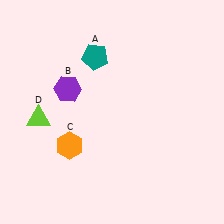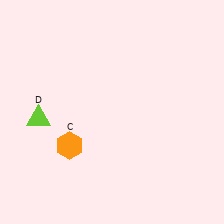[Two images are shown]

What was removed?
The teal pentagon (A), the purple hexagon (B) were removed in Image 2.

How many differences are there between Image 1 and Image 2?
There are 2 differences between the two images.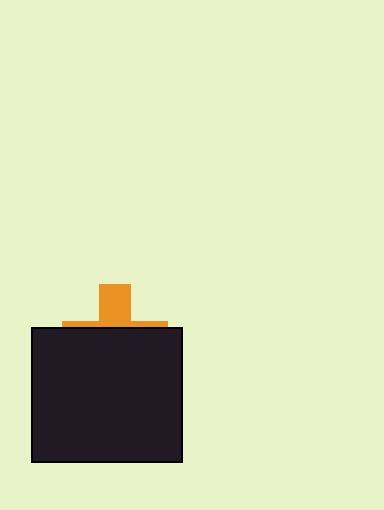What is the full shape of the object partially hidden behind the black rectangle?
The partially hidden object is an orange cross.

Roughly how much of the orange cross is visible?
A small part of it is visible (roughly 32%).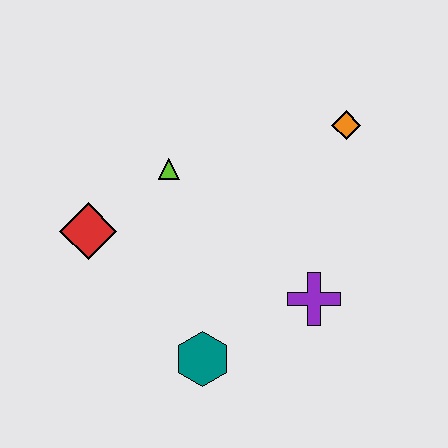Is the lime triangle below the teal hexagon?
No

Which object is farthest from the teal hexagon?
The orange diamond is farthest from the teal hexagon.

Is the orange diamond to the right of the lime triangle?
Yes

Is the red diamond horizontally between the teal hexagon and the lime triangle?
No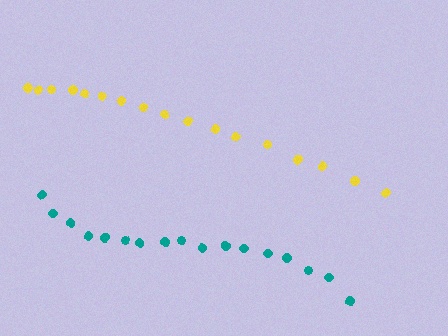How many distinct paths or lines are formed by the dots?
There are 2 distinct paths.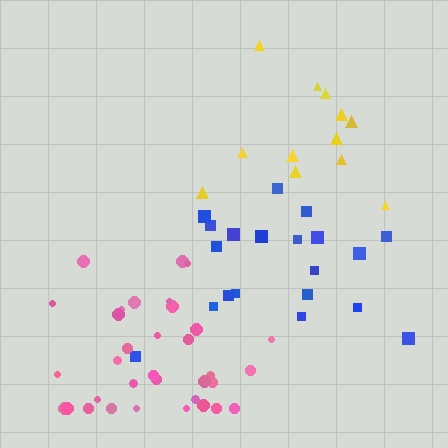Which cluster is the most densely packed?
Pink.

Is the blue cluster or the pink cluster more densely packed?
Pink.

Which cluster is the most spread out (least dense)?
Yellow.